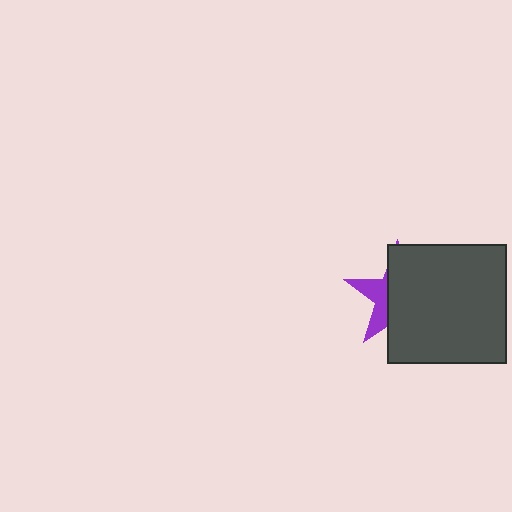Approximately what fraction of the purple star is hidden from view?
Roughly 67% of the purple star is hidden behind the dark gray square.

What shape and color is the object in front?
The object in front is a dark gray square.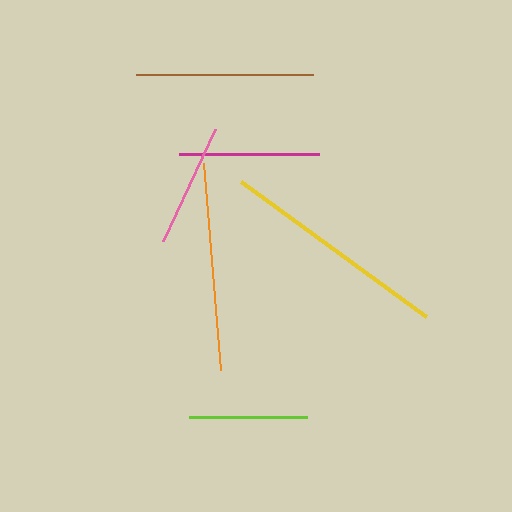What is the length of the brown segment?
The brown segment is approximately 177 pixels long.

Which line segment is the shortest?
The lime line is the shortest at approximately 118 pixels.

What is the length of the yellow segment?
The yellow segment is approximately 229 pixels long.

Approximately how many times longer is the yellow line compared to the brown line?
The yellow line is approximately 1.3 times the length of the brown line.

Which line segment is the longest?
The yellow line is the longest at approximately 229 pixels.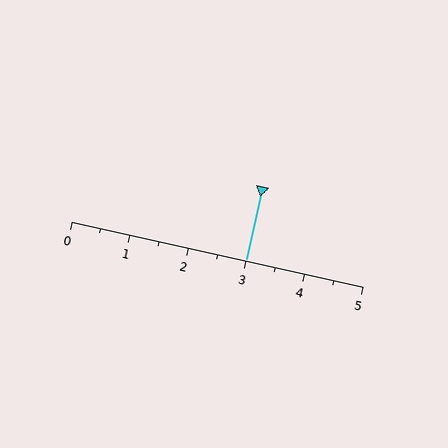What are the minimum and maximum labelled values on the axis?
The axis runs from 0 to 5.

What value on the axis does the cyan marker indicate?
The marker indicates approximately 3.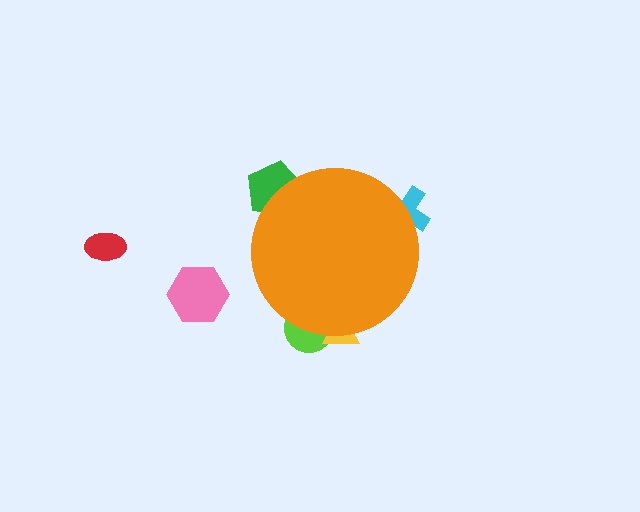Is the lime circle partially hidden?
Yes, the lime circle is partially hidden behind the orange circle.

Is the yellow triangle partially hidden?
Yes, the yellow triangle is partially hidden behind the orange circle.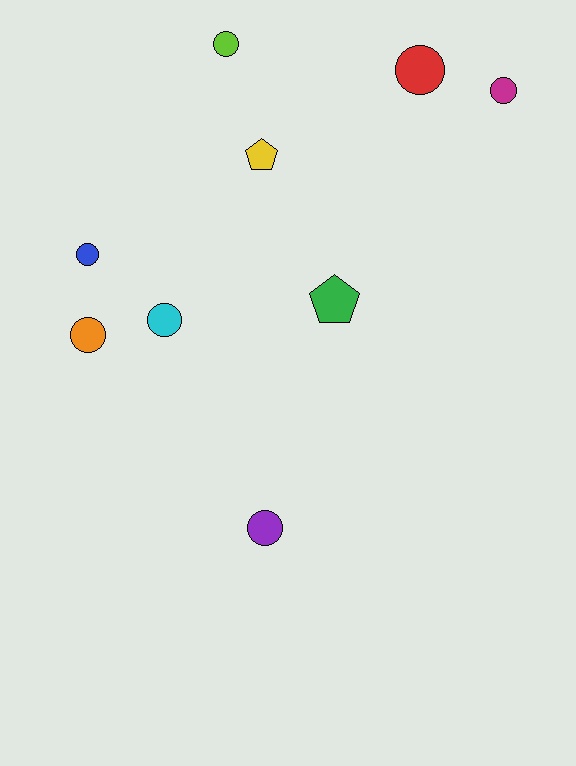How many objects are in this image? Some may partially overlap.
There are 9 objects.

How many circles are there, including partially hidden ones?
There are 7 circles.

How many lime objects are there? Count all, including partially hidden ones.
There is 1 lime object.